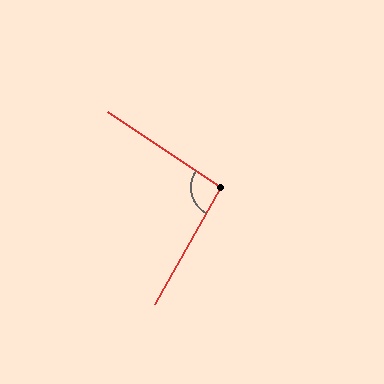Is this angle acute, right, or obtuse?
It is approximately a right angle.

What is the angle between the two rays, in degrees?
Approximately 94 degrees.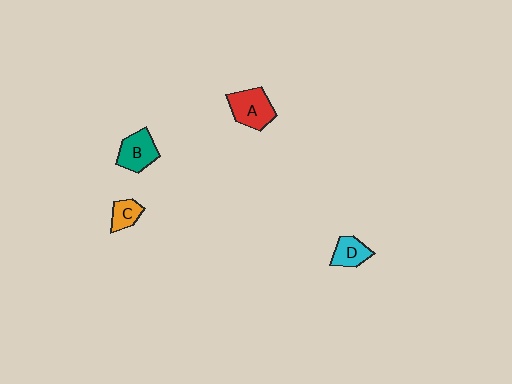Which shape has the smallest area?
Shape C (orange).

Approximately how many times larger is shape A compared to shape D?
Approximately 1.6 times.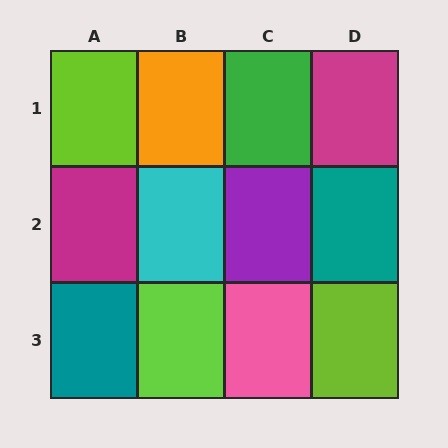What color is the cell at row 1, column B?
Orange.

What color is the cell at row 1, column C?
Green.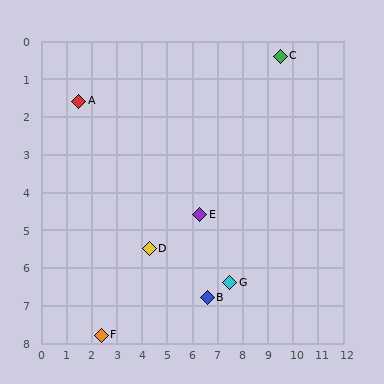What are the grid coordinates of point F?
Point F is at approximately (2.4, 7.8).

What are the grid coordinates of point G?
Point G is at approximately (7.5, 6.4).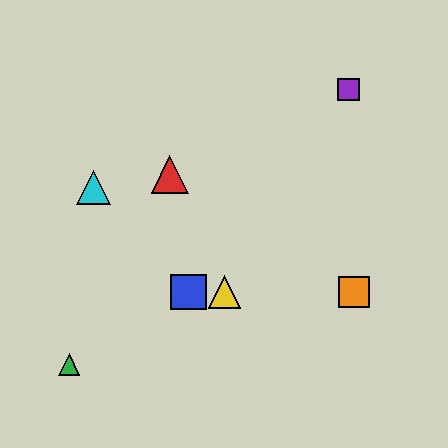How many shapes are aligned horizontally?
3 shapes (the blue square, the yellow triangle, the orange square) are aligned horizontally.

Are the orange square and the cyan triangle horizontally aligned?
No, the orange square is at y≈292 and the cyan triangle is at y≈188.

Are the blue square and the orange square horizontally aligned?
Yes, both are at y≈292.